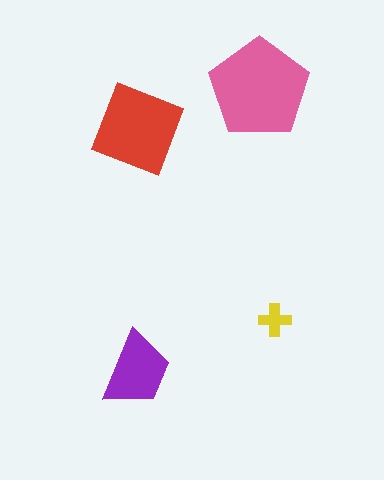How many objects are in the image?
There are 4 objects in the image.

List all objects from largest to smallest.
The pink pentagon, the red diamond, the purple trapezoid, the yellow cross.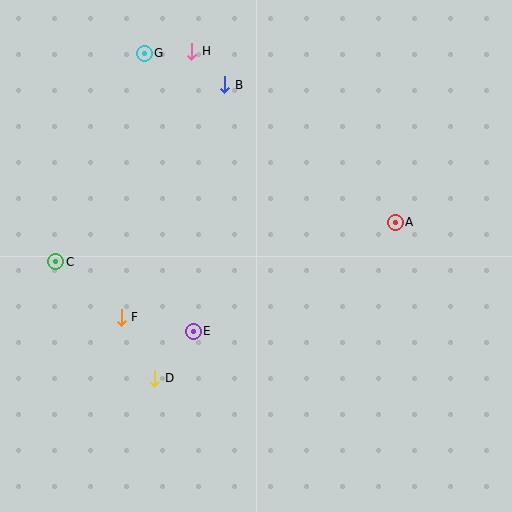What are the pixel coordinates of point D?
Point D is at (155, 378).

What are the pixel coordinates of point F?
Point F is at (121, 317).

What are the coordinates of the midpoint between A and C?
The midpoint between A and C is at (226, 242).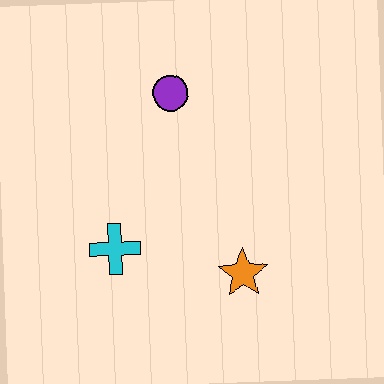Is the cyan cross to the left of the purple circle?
Yes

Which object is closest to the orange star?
The cyan cross is closest to the orange star.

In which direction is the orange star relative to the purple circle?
The orange star is below the purple circle.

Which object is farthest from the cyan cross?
The purple circle is farthest from the cyan cross.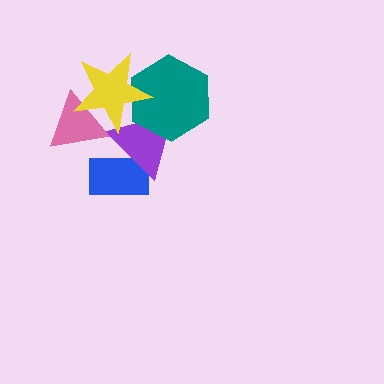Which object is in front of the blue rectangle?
The purple triangle is in front of the blue rectangle.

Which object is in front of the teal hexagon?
The yellow star is in front of the teal hexagon.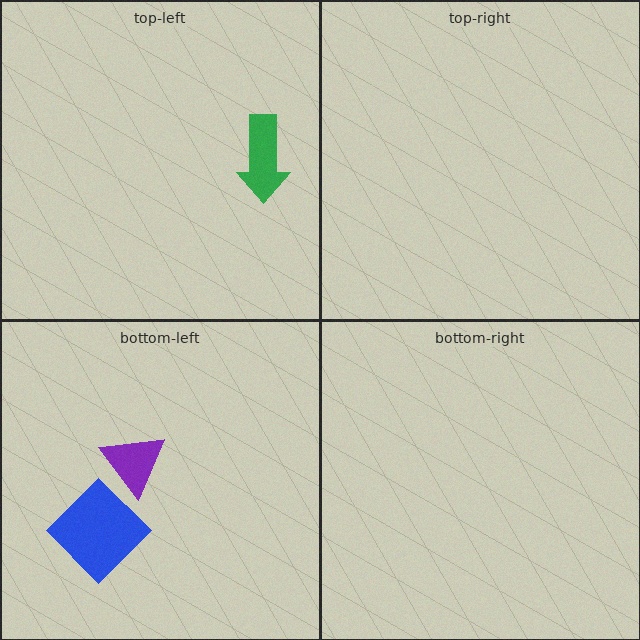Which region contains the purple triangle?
The bottom-left region.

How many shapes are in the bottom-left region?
2.